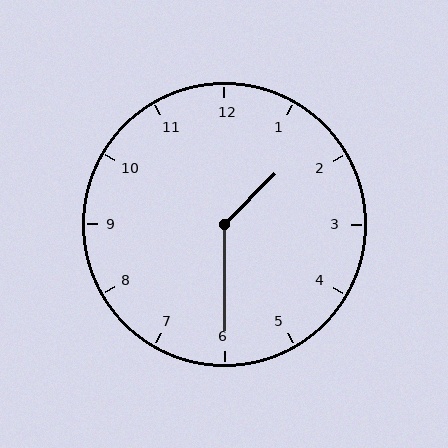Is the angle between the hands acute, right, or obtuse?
It is obtuse.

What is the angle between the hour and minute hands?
Approximately 135 degrees.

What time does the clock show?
1:30.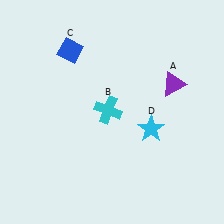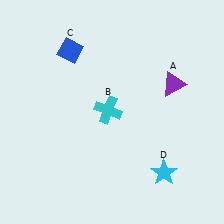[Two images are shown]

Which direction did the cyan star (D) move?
The cyan star (D) moved down.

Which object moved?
The cyan star (D) moved down.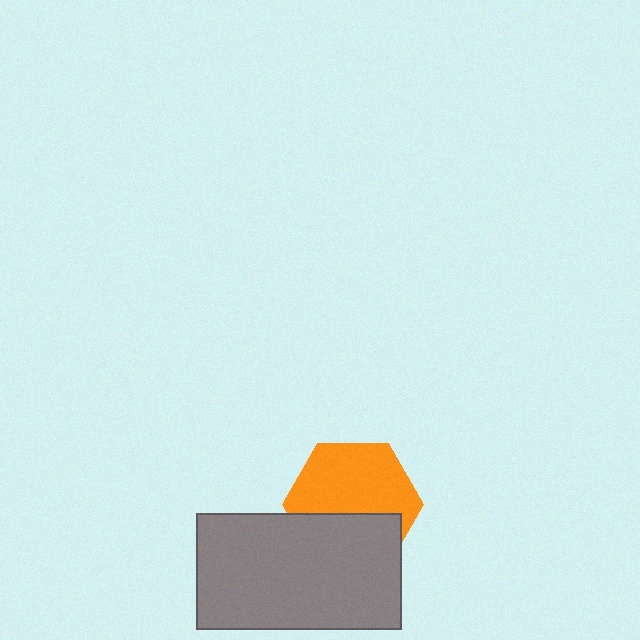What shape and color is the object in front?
The object in front is a gray rectangle.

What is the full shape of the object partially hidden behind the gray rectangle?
The partially hidden object is an orange hexagon.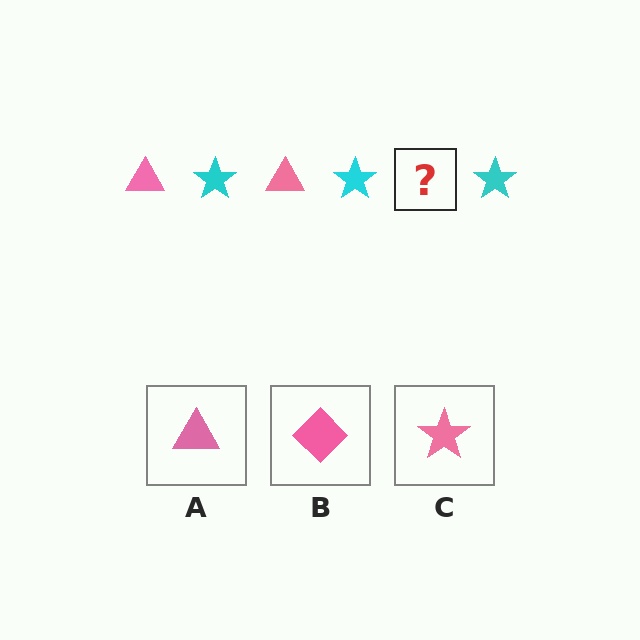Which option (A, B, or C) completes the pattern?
A.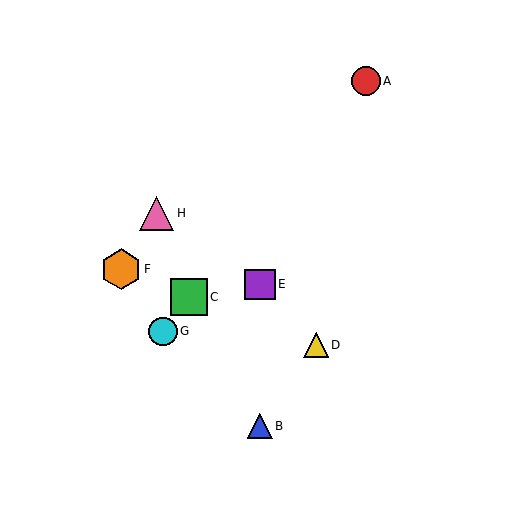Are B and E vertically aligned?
Yes, both are at x≈260.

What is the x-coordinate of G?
Object G is at x≈163.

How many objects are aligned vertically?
2 objects (B, E) are aligned vertically.